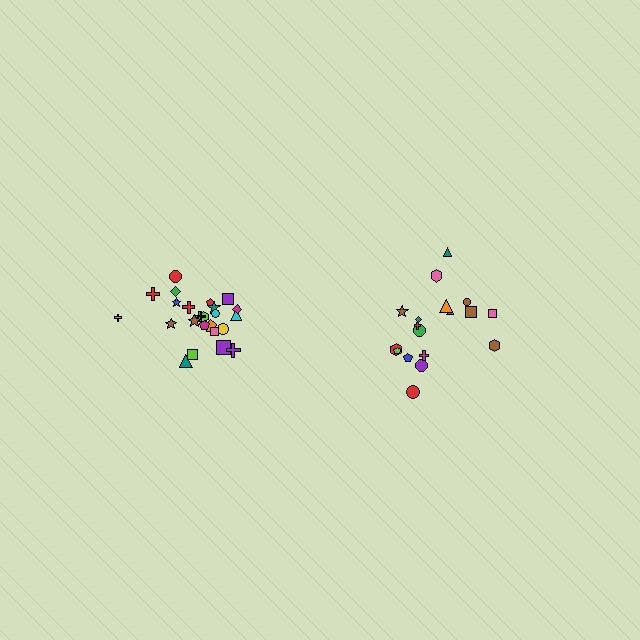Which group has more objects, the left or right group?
The left group.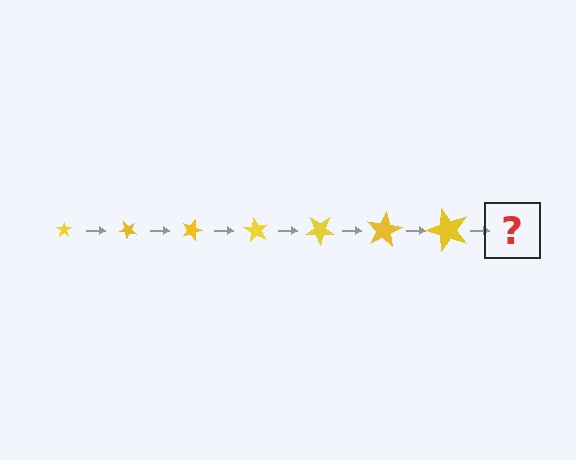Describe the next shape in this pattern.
It should be a star, larger than the previous one and rotated 315 degrees from the start.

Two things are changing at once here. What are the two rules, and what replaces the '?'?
The two rules are that the star grows larger each step and it rotates 45 degrees each step. The '?' should be a star, larger than the previous one and rotated 315 degrees from the start.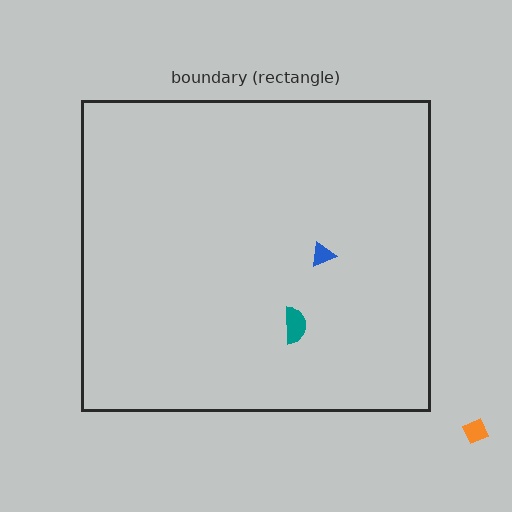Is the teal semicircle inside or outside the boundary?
Inside.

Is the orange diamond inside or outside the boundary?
Outside.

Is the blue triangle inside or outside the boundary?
Inside.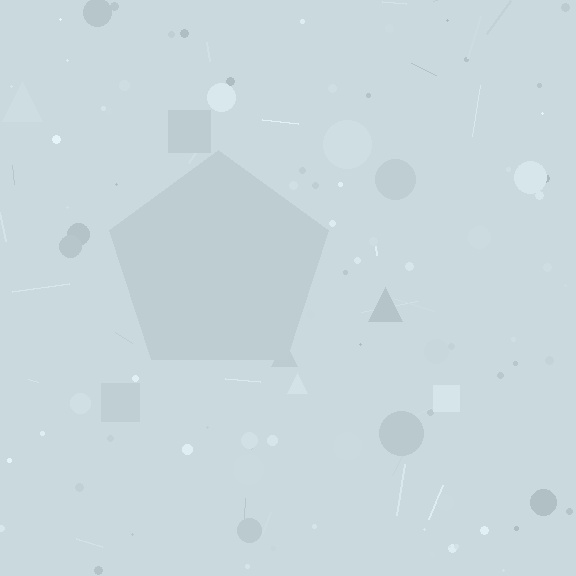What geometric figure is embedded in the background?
A pentagon is embedded in the background.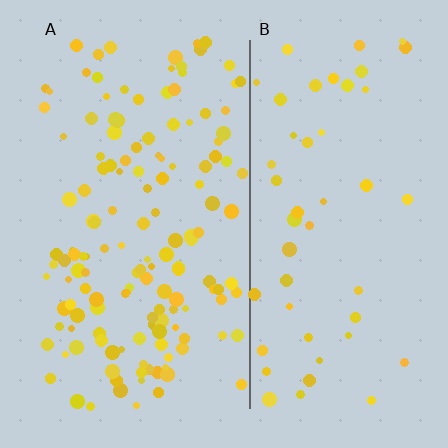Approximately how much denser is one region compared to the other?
Approximately 2.8× — region A over region B.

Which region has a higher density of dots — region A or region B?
A (the left).